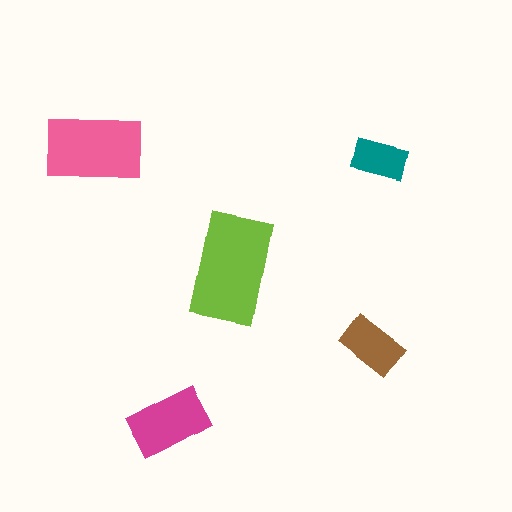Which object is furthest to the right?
The teal rectangle is rightmost.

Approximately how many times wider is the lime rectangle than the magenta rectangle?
About 1.5 times wider.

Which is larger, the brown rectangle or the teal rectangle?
The brown one.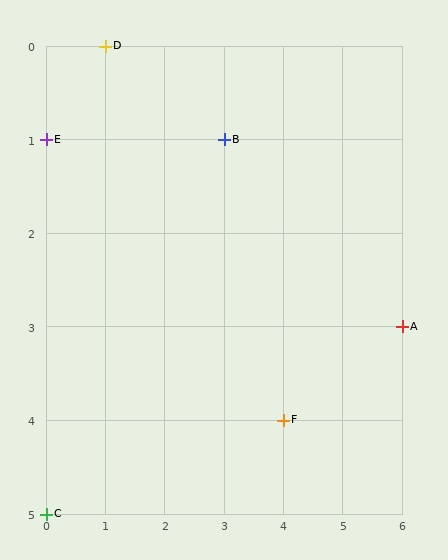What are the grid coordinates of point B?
Point B is at grid coordinates (3, 1).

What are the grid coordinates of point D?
Point D is at grid coordinates (1, 0).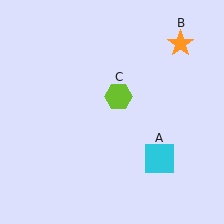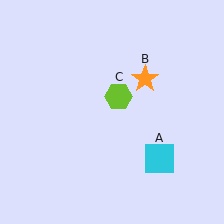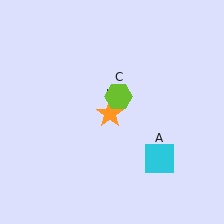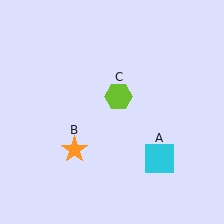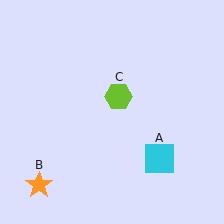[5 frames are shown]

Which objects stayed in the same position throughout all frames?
Cyan square (object A) and lime hexagon (object C) remained stationary.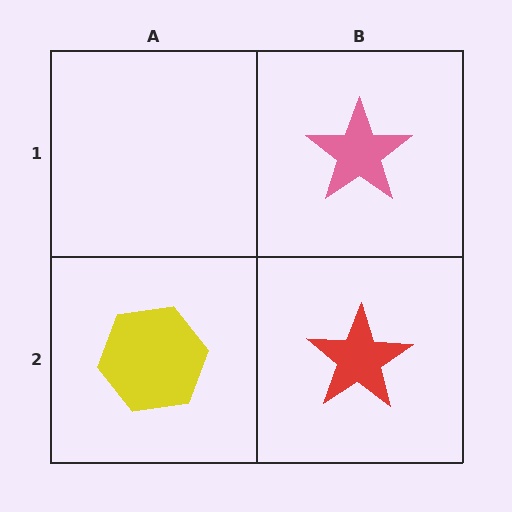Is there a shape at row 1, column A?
No, that cell is empty.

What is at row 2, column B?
A red star.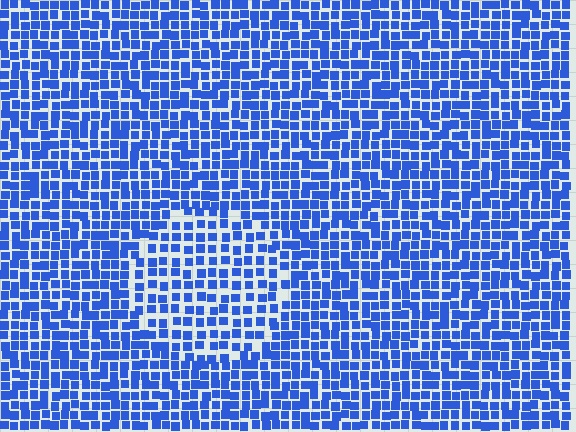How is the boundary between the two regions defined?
The boundary is defined by a change in element density (approximately 1.5x ratio). All elements are the same color, size, and shape.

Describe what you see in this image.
The image contains small blue elements arranged at two different densities. A circle-shaped region is visible where the elements are less densely packed than the surrounding area.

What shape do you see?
I see a circle.